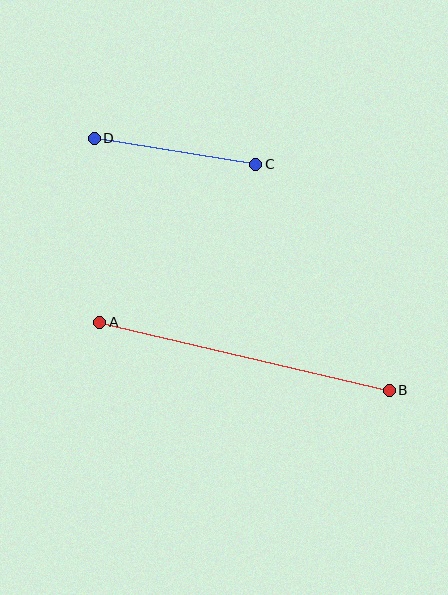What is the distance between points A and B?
The distance is approximately 298 pixels.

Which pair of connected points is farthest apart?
Points A and B are farthest apart.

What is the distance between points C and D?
The distance is approximately 163 pixels.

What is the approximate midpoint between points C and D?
The midpoint is at approximately (175, 151) pixels.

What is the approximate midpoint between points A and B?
The midpoint is at approximately (245, 356) pixels.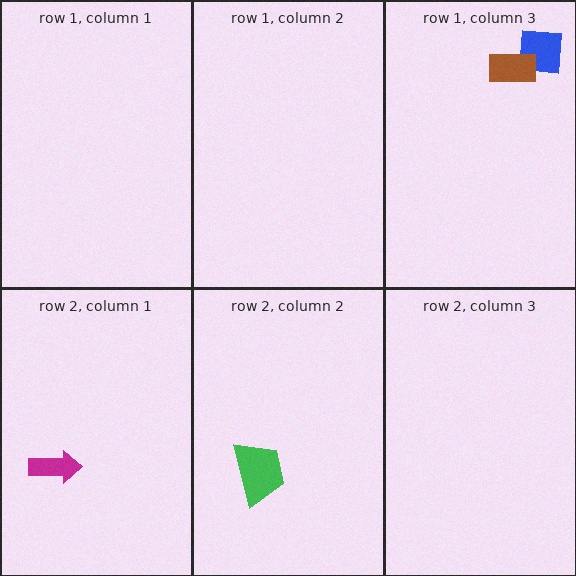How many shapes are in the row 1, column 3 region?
2.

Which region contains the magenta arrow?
The row 2, column 1 region.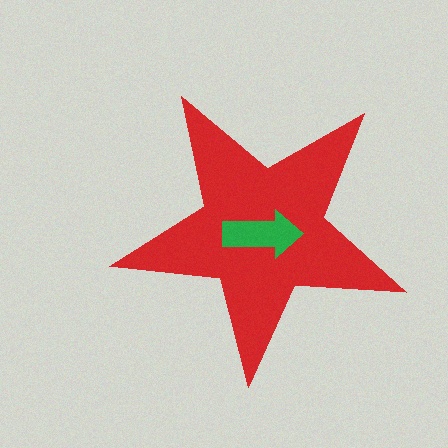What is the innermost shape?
The green arrow.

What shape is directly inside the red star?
The green arrow.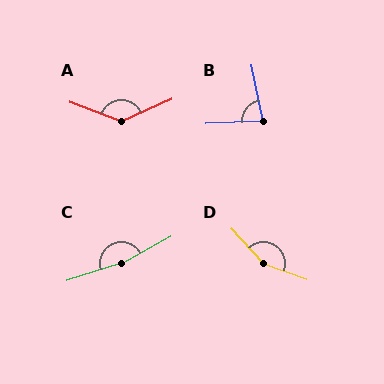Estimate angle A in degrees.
Approximately 135 degrees.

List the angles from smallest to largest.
B (81°), A (135°), D (151°), C (168°).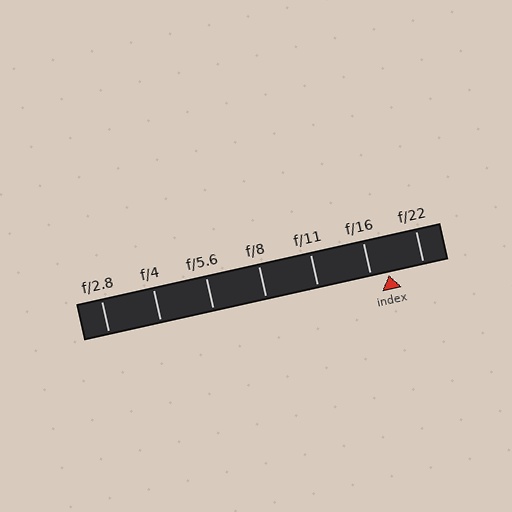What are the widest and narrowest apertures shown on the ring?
The widest aperture shown is f/2.8 and the narrowest is f/22.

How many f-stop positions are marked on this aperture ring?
There are 7 f-stop positions marked.